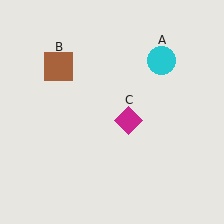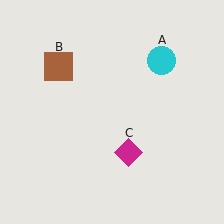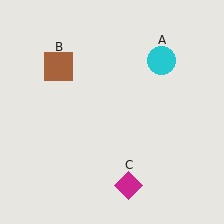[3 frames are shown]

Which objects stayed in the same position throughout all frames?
Cyan circle (object A) and brown square (object B) remained stationary.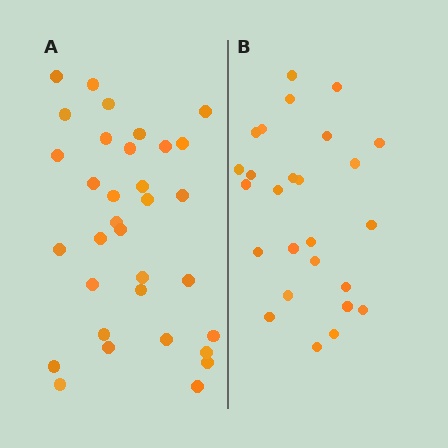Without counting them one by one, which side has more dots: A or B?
Region A (the left region) has more dots.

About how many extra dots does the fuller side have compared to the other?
Region A has roughly 8 or so more dots than region B.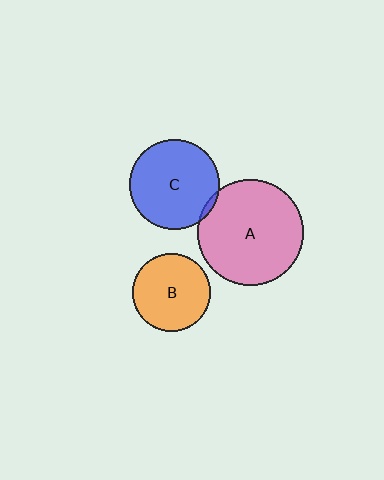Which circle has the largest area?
Circle A (pink).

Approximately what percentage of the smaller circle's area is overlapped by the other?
Approximately 5%.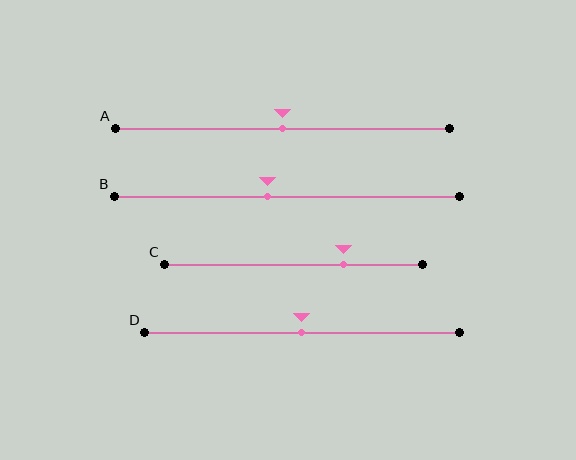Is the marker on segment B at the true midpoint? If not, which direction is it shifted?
No, the marker on segment B is shifted to the left by about 6% of the segment length.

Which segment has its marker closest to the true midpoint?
Segment A has its marker closest to the true midpoint.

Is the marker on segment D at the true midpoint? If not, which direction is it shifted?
Yes, the marker on segment D is at the true midpoint.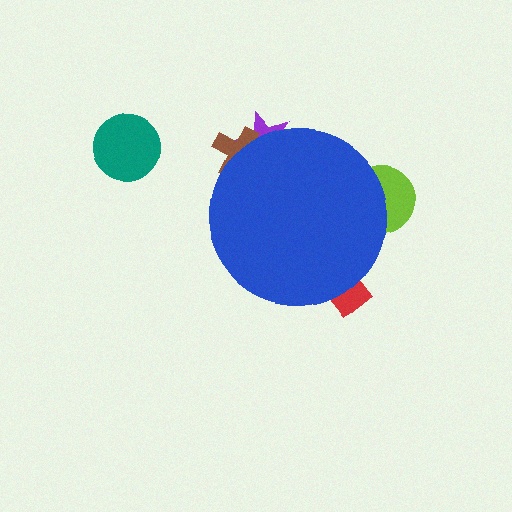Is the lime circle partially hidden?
Yes, the lime circle is partially hidden behind the blue circle.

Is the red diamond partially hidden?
Yes, the red diamond is partially hidden behind the blue circle.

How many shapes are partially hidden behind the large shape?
4 shapes are partially hidden.